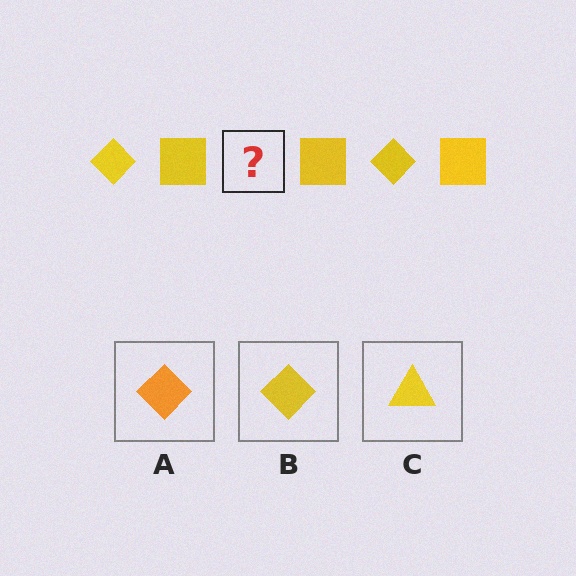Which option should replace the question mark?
Option B.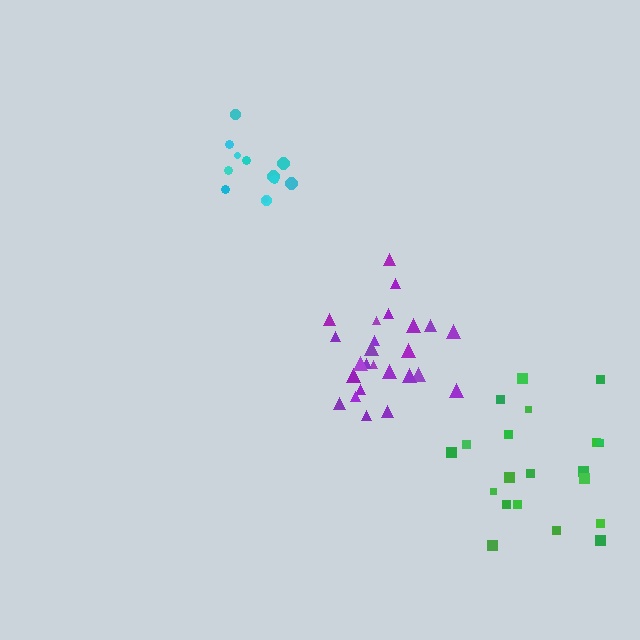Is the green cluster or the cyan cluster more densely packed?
Cyan.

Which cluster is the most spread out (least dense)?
Green.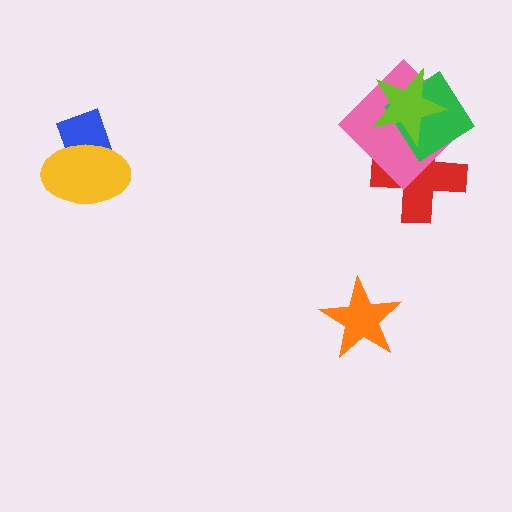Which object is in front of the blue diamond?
The yellow ellipse is in front of the blue diamond.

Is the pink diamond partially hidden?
Yes, it is partially covered by another shape.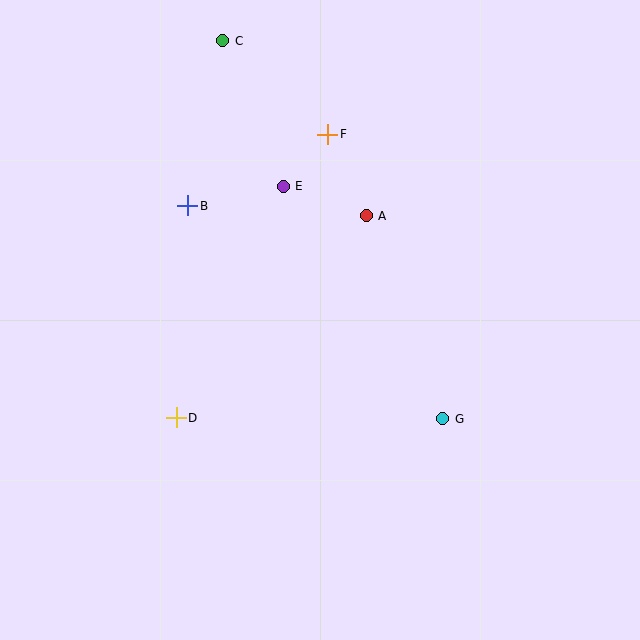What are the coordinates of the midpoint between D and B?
The midpoint between D and B is at (182, 312).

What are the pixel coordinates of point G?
Point G is at (443, 419).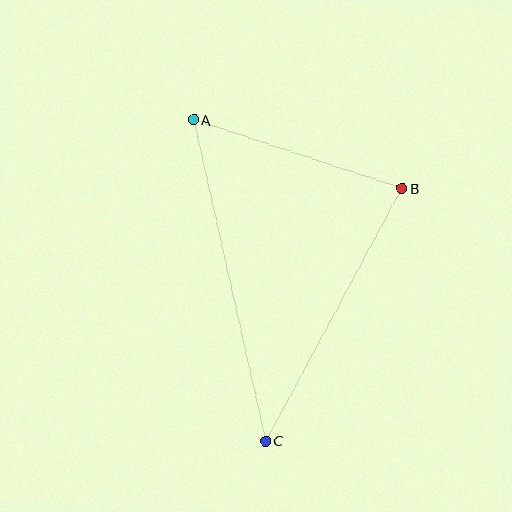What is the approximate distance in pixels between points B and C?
The distance between B and C is approximately 287 pixels.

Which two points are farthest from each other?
Points A and C are farthest from each other.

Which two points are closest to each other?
Points A and B are closest to each other.